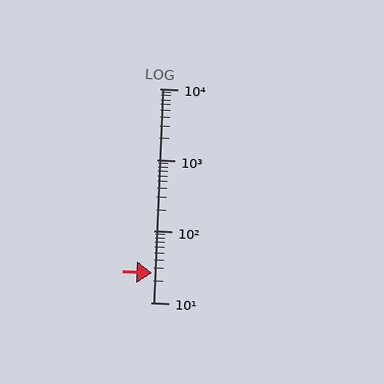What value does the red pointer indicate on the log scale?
The pointer indicates approximately 26.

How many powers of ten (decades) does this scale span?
The scale spans 3 decades, from 10 to 10000.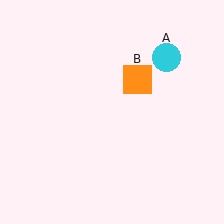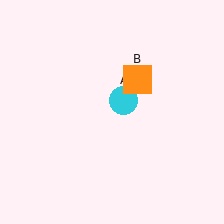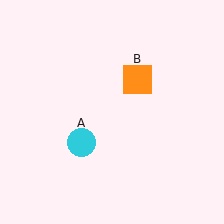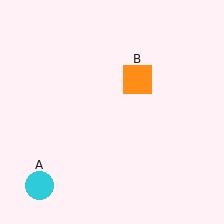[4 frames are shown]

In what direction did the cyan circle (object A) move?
The cyan circle (object A) moved down and to the left.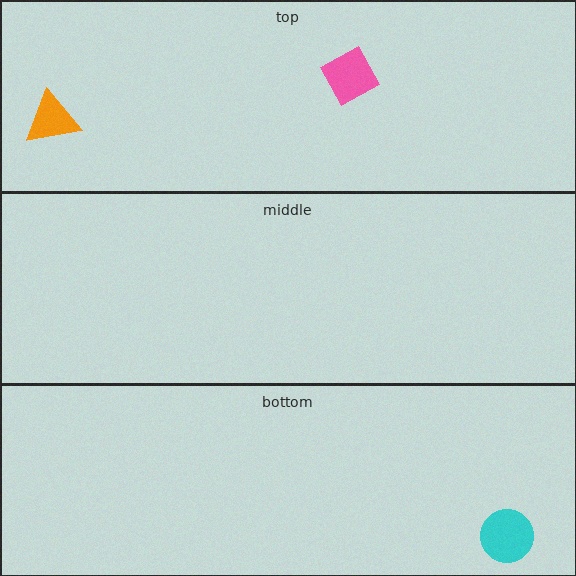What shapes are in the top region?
The pink square, the orange triangle.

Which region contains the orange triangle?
The top region.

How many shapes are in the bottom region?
1.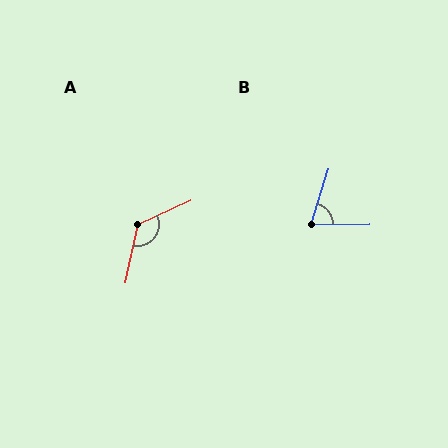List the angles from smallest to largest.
B (72°), A (127°).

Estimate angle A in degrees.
Approximately 127 degrees.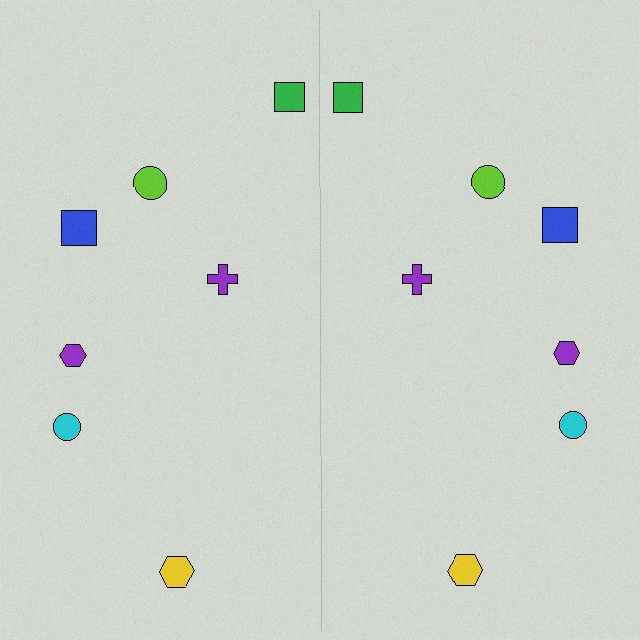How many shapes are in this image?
There are 14 shapes in this image.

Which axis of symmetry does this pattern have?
The pattern has a vertical axis of symmetry running through the center of the image.